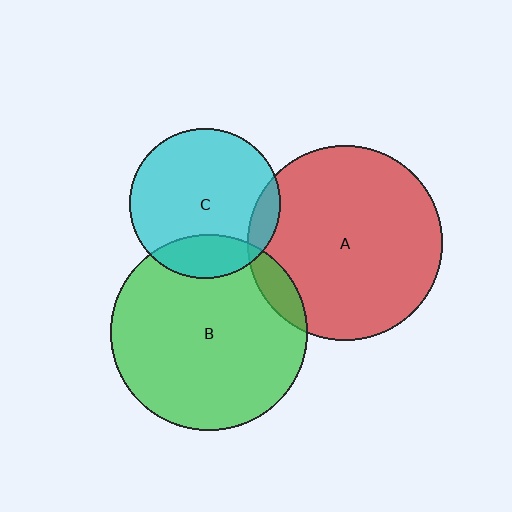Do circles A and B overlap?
Yes.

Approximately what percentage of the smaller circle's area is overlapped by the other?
Approximately 10%.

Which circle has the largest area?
Circle B (green).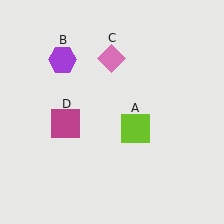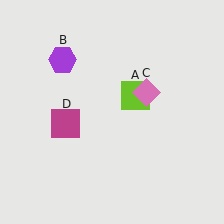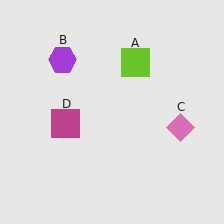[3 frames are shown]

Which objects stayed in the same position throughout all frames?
Purple hexagon (object B) and magenta square (object D) remained stationary.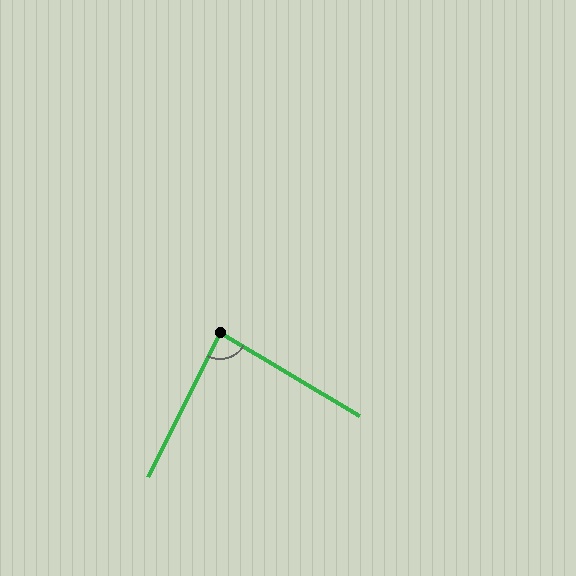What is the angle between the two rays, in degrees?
Approximately 86 degrees.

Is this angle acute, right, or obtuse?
It is approximately a right angle.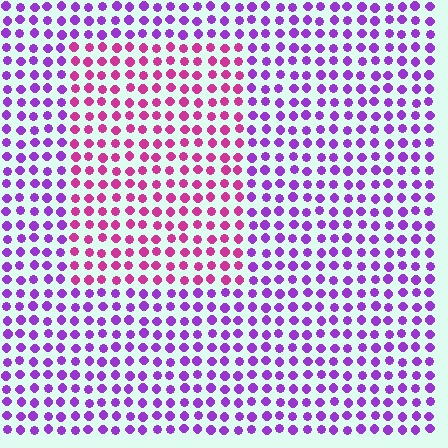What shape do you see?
I see a rectangle.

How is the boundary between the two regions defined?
The boundary is defined purely by a slight shift in hue (about 42 degrees). Spacing, size, and orientation are identical on both sides.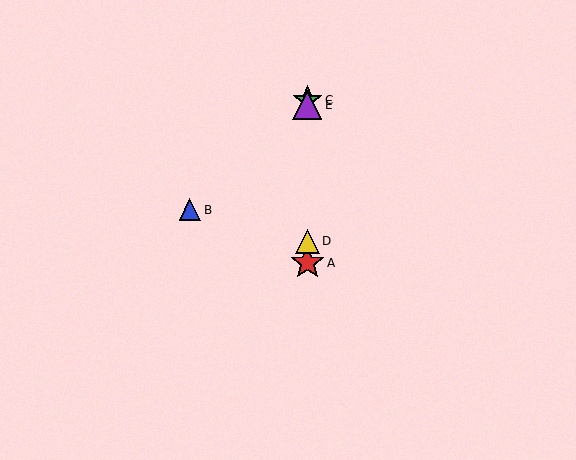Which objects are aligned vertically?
Objects A, C, D, E are aligned vertically.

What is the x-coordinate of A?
Object A is at x≈307.